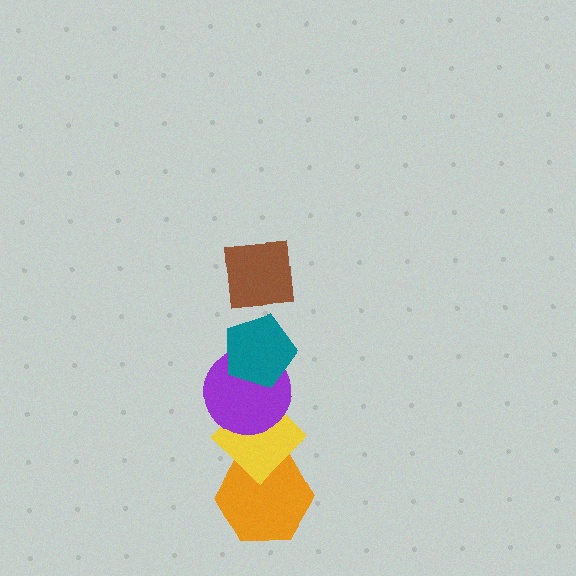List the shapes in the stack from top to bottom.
From top to bottom: the brown square, the teal pentagon, the purple circle, the yellow diamond, the orange hexagon.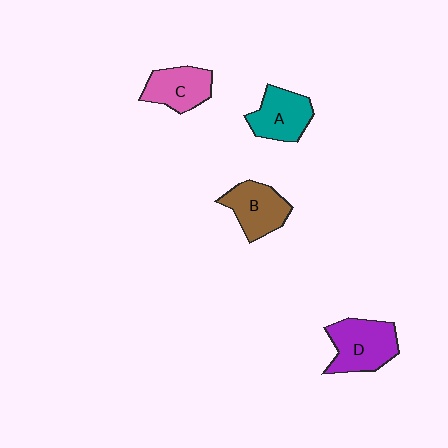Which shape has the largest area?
Shape D (purple).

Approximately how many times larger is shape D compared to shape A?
Approximately 1.2 times.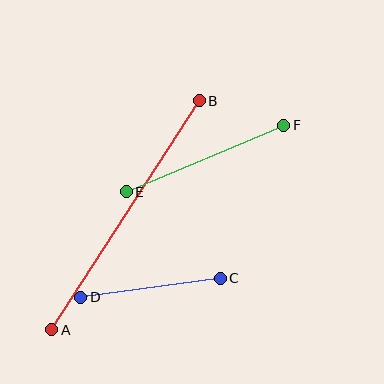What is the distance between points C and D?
The distance is approximately 141 pixels.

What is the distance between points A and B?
The distance is approximately 272 pixels.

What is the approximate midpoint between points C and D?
The midpoint is at approximately (151, 288) pixels.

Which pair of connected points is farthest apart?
Points A and B are farthest apart.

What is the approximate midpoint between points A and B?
The midpoint is at approximately (125, 215) pixels.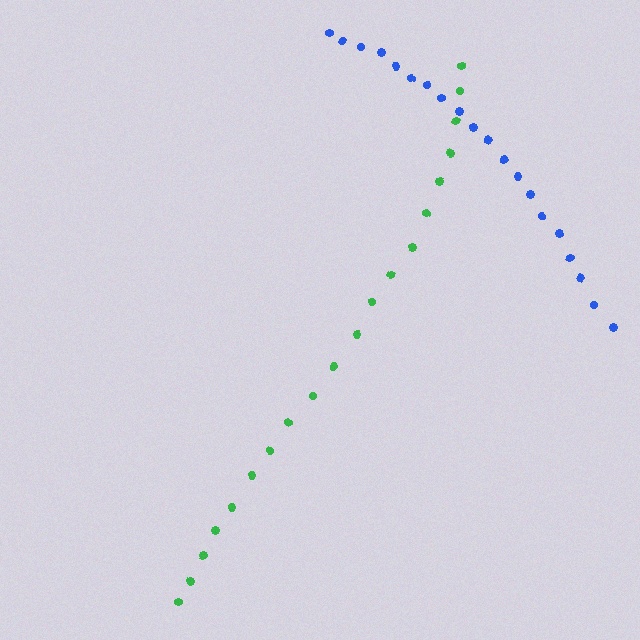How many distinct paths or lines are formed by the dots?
There are 2 distinct paths.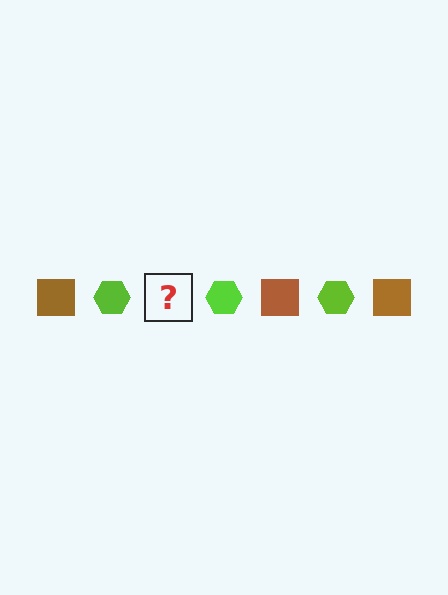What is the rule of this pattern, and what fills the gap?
The rule is that the pattern alternates between brown square and lime hexagon. The gap should be filled with a brown square.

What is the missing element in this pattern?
The missing element is a brown square.